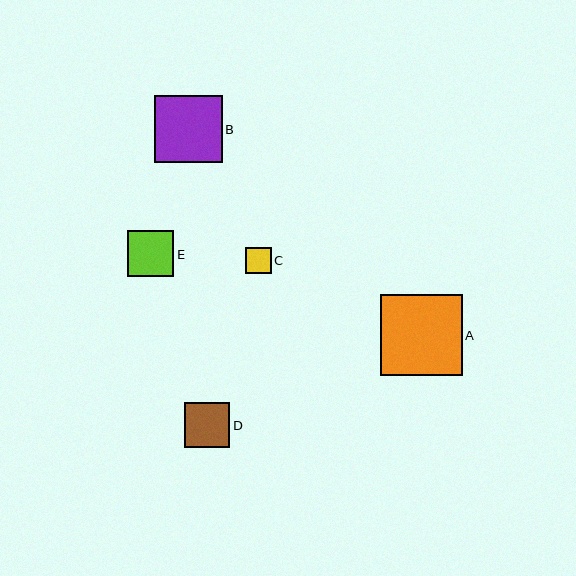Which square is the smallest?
Square C is the smallest with a size of approximately 26 pixels.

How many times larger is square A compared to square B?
Square A is approximately 1.2 times the size of square B.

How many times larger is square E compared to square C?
Square E is approximately 1.8 times the size of square C.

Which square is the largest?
Square A is the largest with a size of approximately 81 pixels.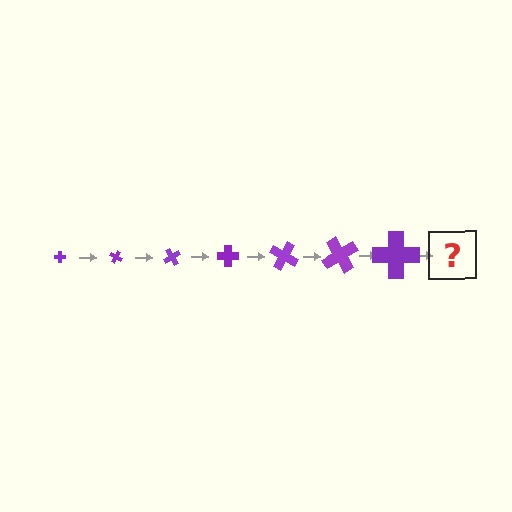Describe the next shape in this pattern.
It should be a cross, larger than the previous one and rotated 210 degrees from the start.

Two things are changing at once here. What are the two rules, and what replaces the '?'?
The two rules are that the cross grows larger each step and it rotates 30 degrees each step. The '?' should be a cross, larger than the previous one and rotated 210 degrees from the start.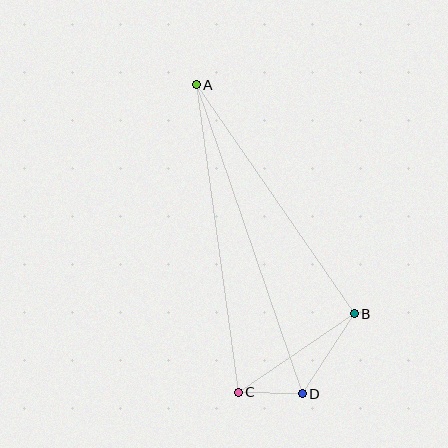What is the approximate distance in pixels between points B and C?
The distance between B and C is approximately 140 pixels.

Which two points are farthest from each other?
Points A and D are farthest from each other.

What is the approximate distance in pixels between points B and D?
The distance between B and D is approximately 95 pixels.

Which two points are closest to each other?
Points C and D are closest to each other.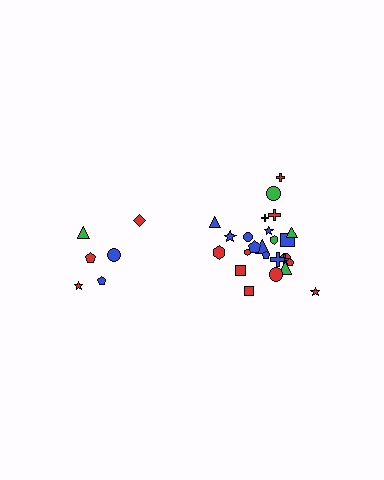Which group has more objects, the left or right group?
The right group.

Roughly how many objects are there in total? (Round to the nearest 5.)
Roughly 30 objects in total.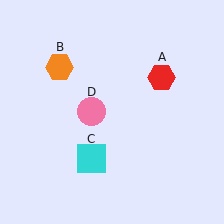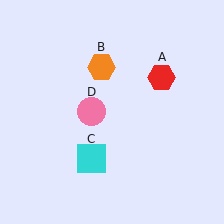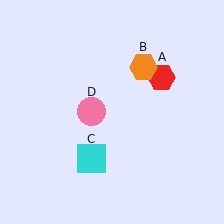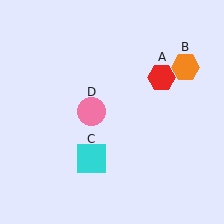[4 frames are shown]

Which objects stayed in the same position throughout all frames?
Red hexagon (object A) and cyan square (object C) and pink circle (object D) remained stationary.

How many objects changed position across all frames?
1 object changed position: orange hexagon (object B).